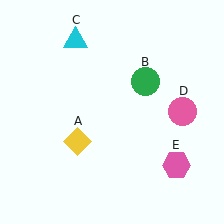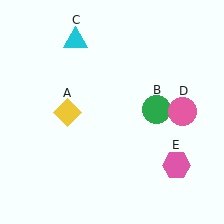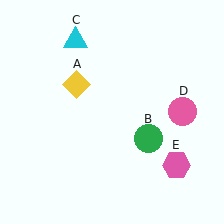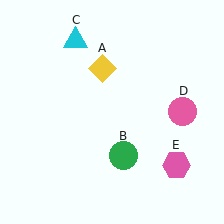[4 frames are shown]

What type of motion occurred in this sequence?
The yellow diamond (object A), green circle (object B) rotated clockwise around the center of the scene.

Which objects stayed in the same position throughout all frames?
Cyan triangle (object C) and pink circle (object D) and pink hexagon (object E) remained stationary.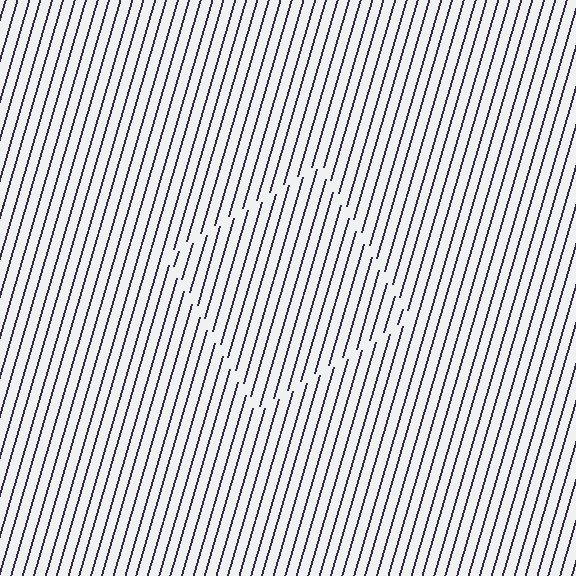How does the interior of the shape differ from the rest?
The interior of the shape contains the same grating, shifted by half a period — the contour is defined by the phase discontinuity where line-ends from the inner and outer gratings abut.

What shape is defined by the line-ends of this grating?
An illusory square. The interior of the shape contains the same grating, shifted by half a period — the contour is defined by the phase discontinuity where line-ends from the inner and outer gratings abut.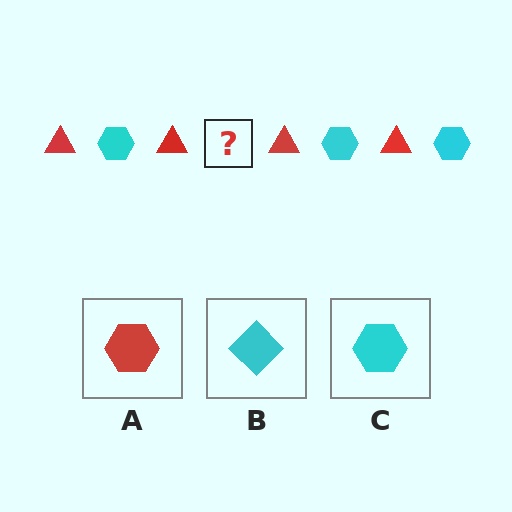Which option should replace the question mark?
Option C.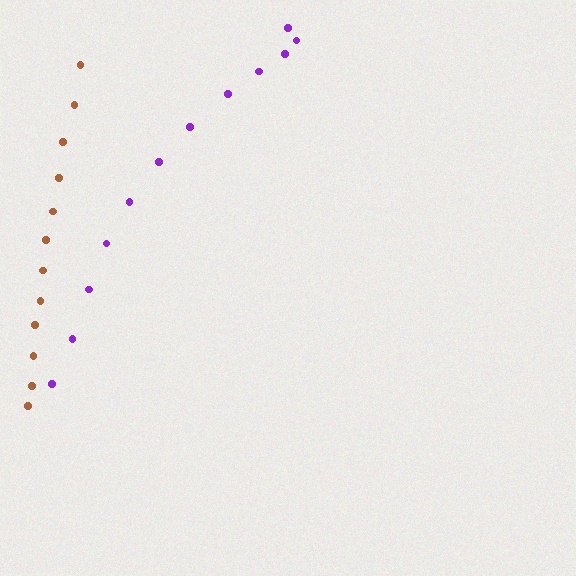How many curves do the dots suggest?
There are 2 distinct paths.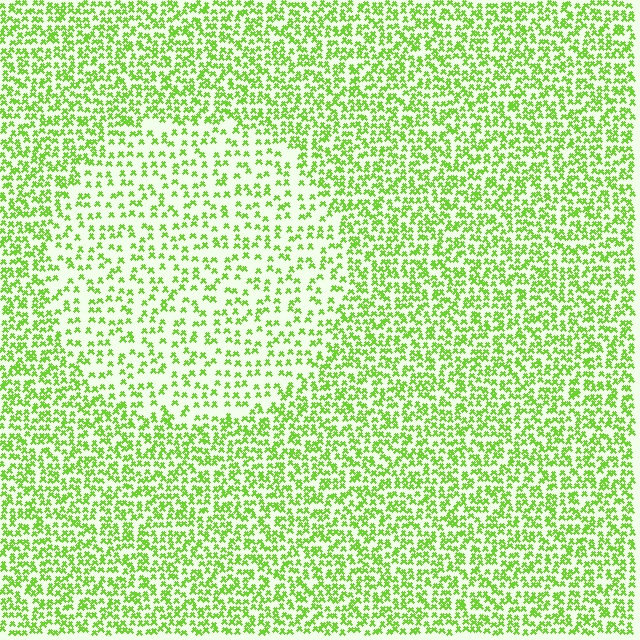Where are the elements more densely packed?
The elements are more densely packed outside the circle boundary.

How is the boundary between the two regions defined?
The boundary is defined by a change in element density (approximately 1.9x ratio). All elements are the same color, size, and shape.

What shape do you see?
I see a circle.